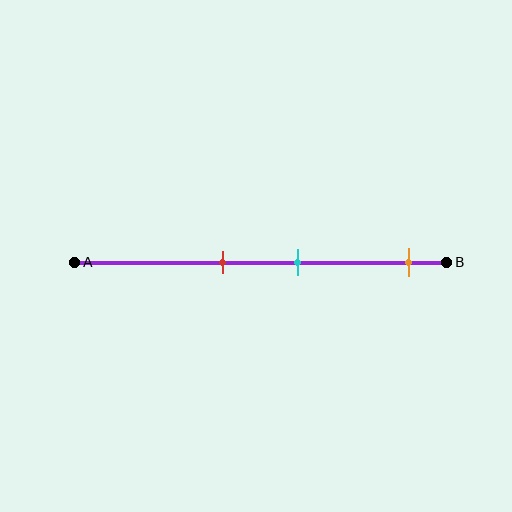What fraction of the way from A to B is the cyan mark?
The cyan mark is approximately 60% (0.6) of the way from A to B.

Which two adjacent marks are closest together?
The red and cyan marks are the closest adjacent pair.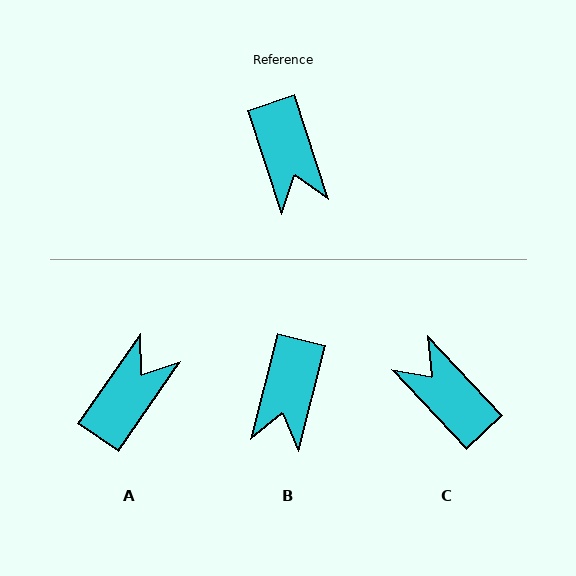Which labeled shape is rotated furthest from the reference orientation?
C, about 155 degrees away.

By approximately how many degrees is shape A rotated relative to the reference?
Approximately 127 degrees counter-clockwise.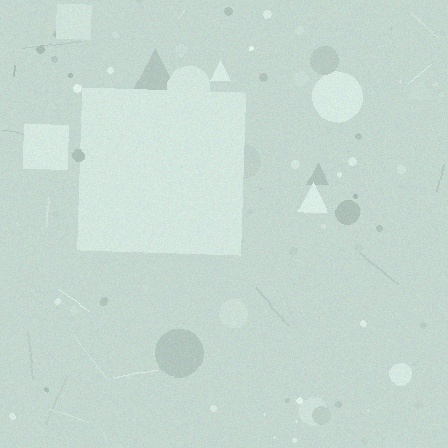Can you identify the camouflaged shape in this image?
The camouflaged shape is a square.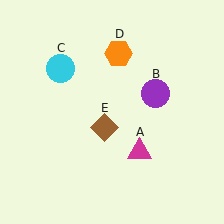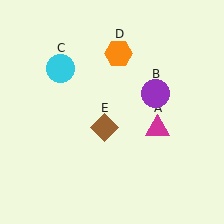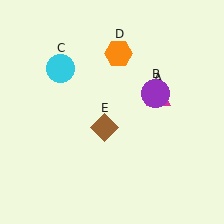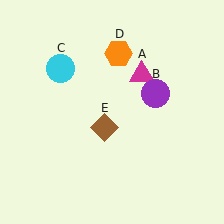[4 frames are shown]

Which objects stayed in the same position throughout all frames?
Purple circle (object B) and cyan circle (object C) and orange hexagon (object D) and brown diamond (object E) remained stationary.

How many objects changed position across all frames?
1 object changed position: magenta triangle (object A).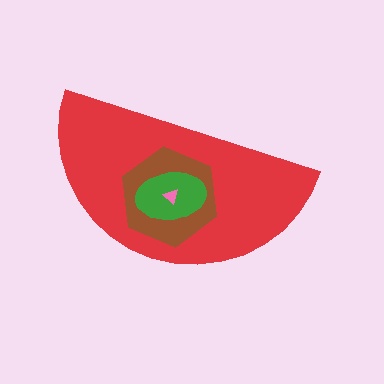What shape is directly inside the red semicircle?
The brown hexagon.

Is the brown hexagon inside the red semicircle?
Yes.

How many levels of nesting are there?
4.